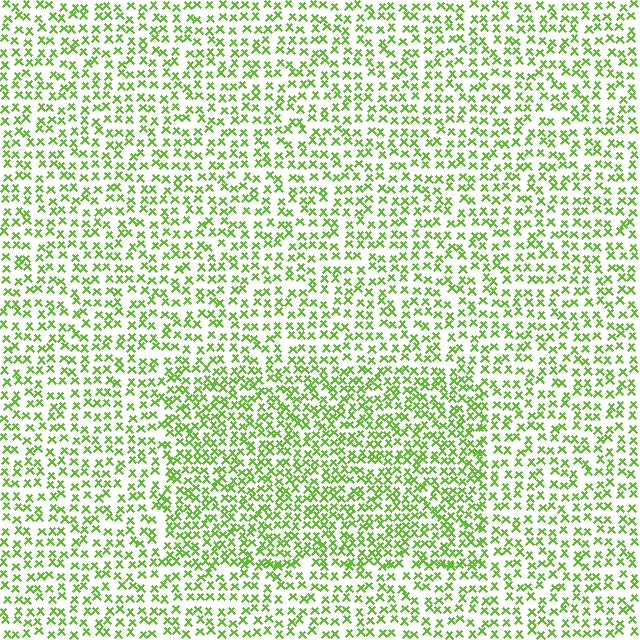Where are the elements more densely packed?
The elements are more densely packed inside the rectangle boundary.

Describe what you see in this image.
The image contains small lime elements arranged at two different densities. A rectangle-shaped region is visible where the elements are more densely packed than the surrounding area.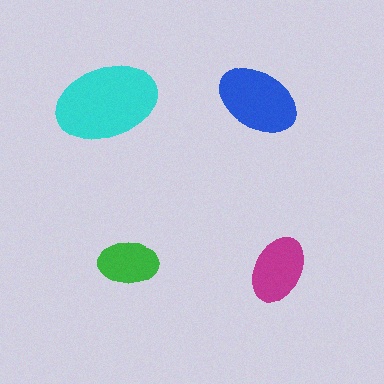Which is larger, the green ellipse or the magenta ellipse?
The magenta one.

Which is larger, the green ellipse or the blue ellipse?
The blue one.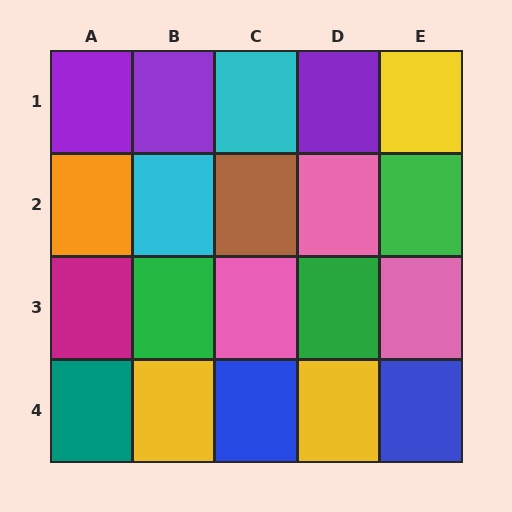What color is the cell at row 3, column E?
Pink.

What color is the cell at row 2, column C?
Brown.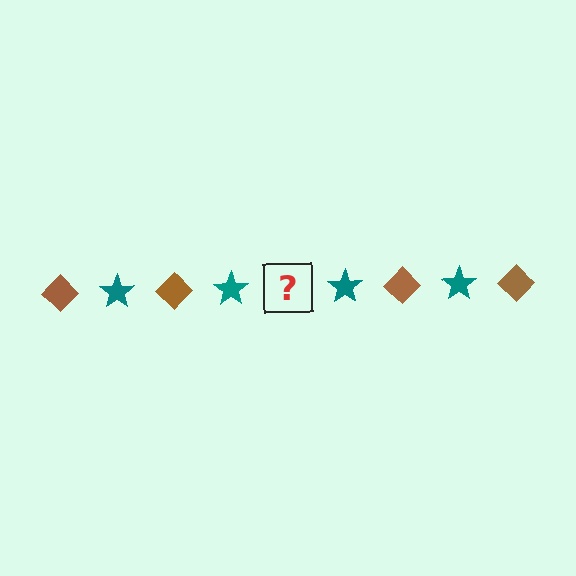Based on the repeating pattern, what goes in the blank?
The blank should be a brown diamond.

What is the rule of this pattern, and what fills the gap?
The rule is that the pattern alternates between brown diamond and teal star. The gap should be filled with a brown diamond.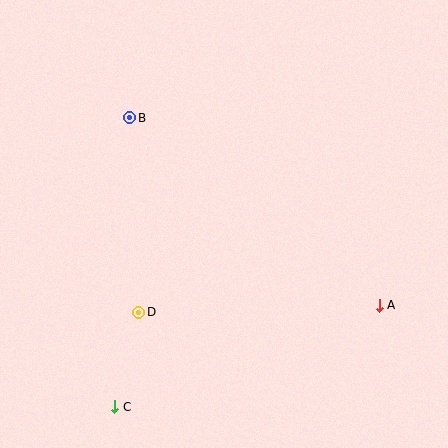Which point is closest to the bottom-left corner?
Point C is closest to the bottom-left corner.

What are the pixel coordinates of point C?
Point C is at (115, 407).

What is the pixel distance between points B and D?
The distance between B and D is 195 pixels.